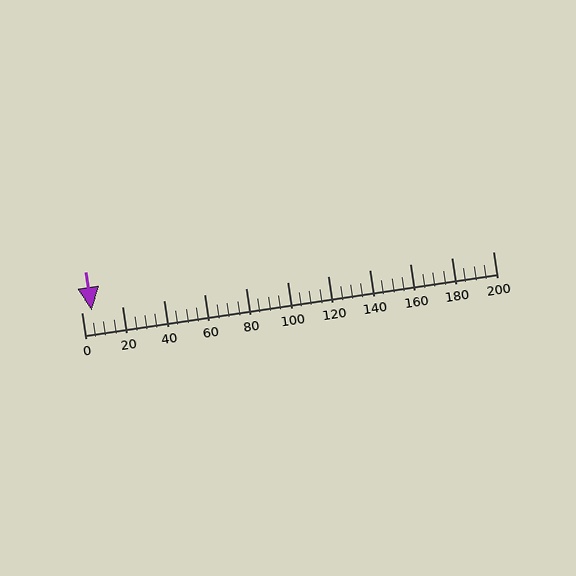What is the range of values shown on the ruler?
The ruler shows values from 0 to 200.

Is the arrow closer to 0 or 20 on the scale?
The arrow is closer to 0.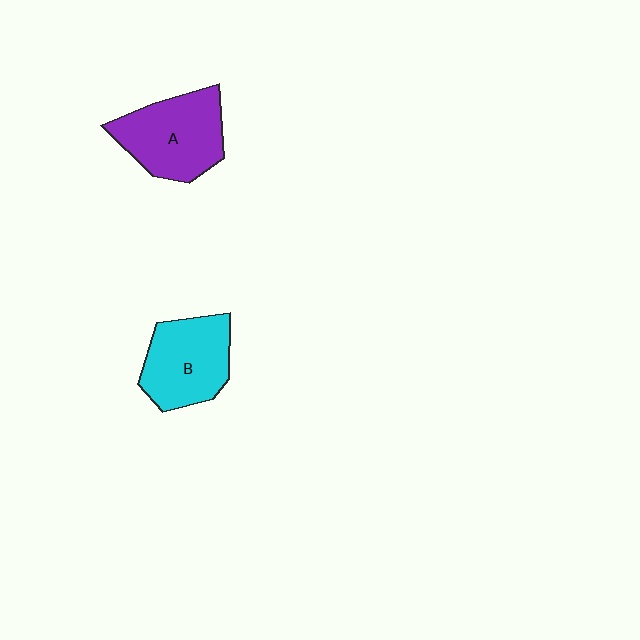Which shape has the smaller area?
Shape B (cyan).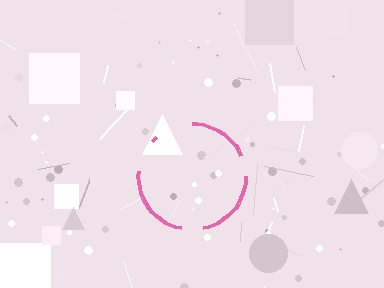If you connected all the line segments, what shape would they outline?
They would outline a circle.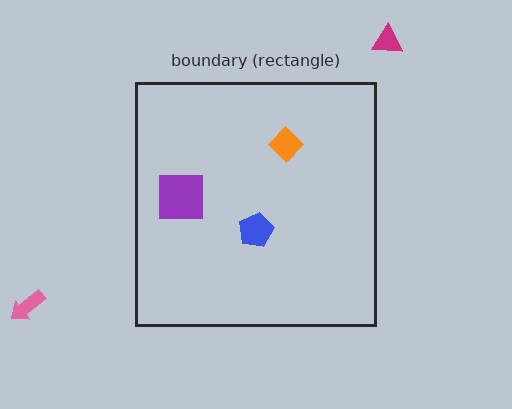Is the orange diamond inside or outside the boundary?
Inside.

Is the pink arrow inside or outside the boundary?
Outside.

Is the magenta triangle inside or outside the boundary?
Outside.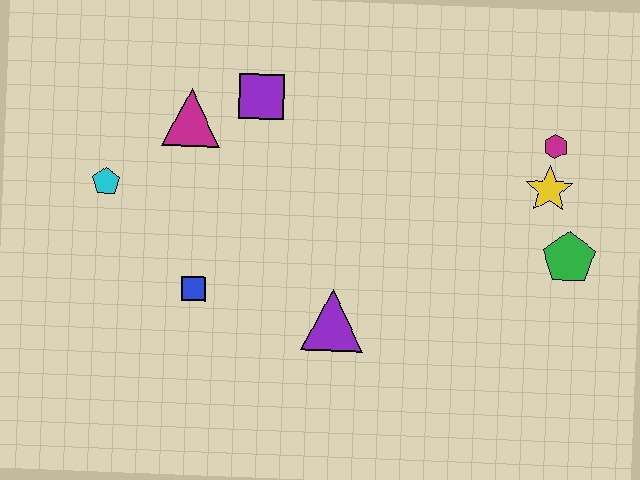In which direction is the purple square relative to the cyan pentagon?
The purple square is to the right of the cyan pentagon.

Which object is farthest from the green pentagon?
The cyan pentagon is farthest from the green pentagon.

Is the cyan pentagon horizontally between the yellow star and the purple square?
No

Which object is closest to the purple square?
The magenta triangle is closest to the purple square.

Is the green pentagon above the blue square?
Yes